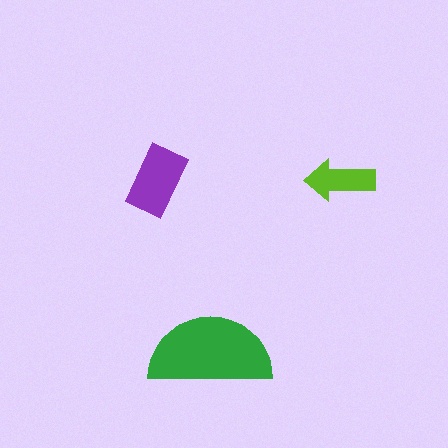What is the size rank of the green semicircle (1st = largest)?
1st.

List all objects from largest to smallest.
The green semicircle, the purple rectangle, the lime arrow.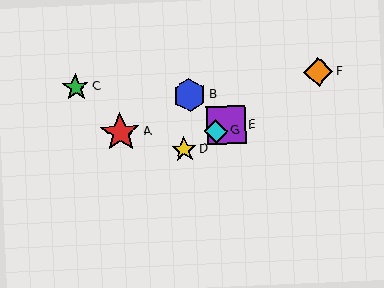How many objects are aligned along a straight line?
4 objects (D, E, F, G) are aligned along a straight line.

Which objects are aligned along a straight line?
Objects D, E, F, G are aligned along a straight line.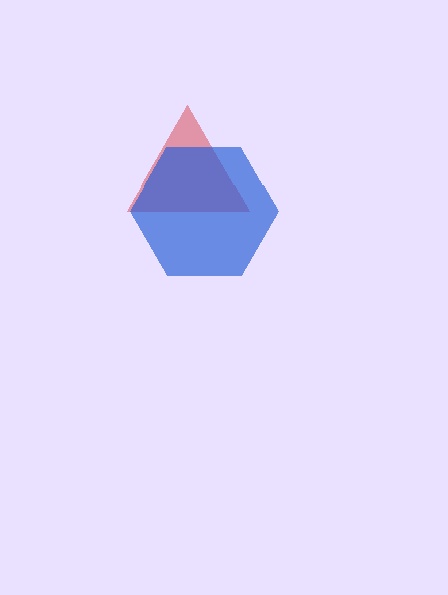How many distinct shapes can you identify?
There are 2 distinct shapes: a red triangle, a blue hexagon.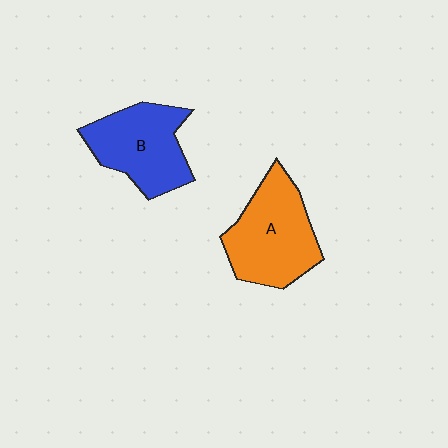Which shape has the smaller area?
Shape B (blue).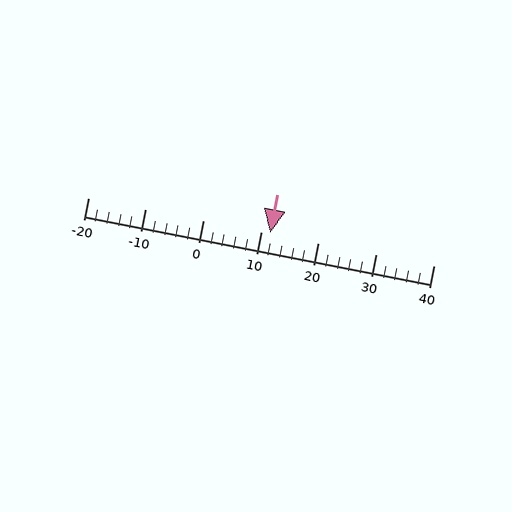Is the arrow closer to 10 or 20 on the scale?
The arrow is closer to 10.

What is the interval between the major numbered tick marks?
The major tick marks are spaced 10 units apart.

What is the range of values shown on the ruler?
The ruler shows values from -20 to 40.